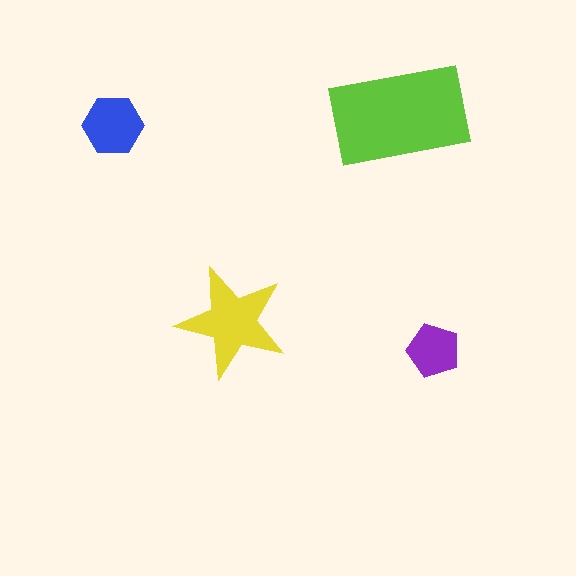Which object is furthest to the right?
The purple pentagon is rightmost.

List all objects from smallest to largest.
The purple pentagon, the blue hexagon, the yellow star, the lime rectangle.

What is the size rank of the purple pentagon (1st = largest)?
4th.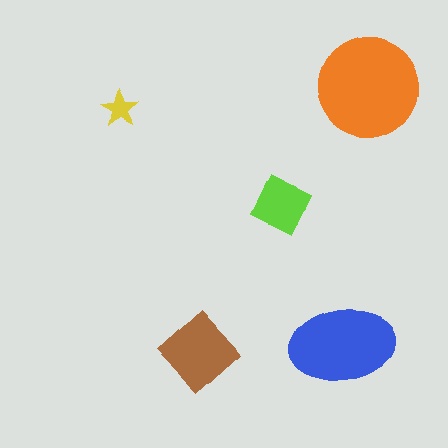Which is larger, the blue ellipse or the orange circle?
The orange circle.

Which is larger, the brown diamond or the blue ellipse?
The blue ellipse.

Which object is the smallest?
The yellow star.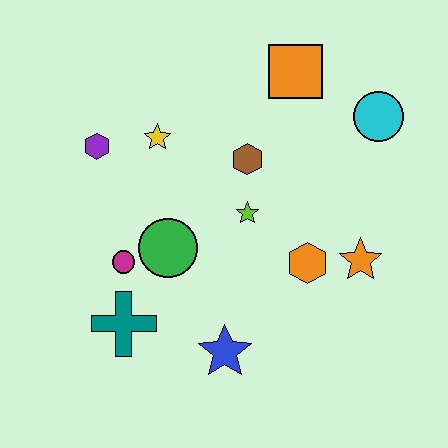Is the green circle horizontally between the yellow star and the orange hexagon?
Yes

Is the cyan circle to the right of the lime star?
Yes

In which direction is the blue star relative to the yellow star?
The blue star is below the yellow star.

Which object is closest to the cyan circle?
The orange square is closest to the cyan circle.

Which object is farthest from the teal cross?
The cyan circle is farthest from the teal cross.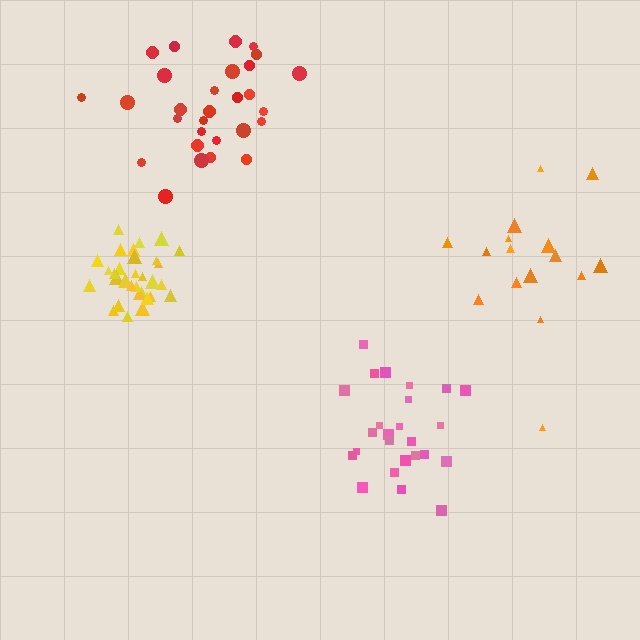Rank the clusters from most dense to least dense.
yellow, pink, red, orange.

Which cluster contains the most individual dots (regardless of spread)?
Yellow (32).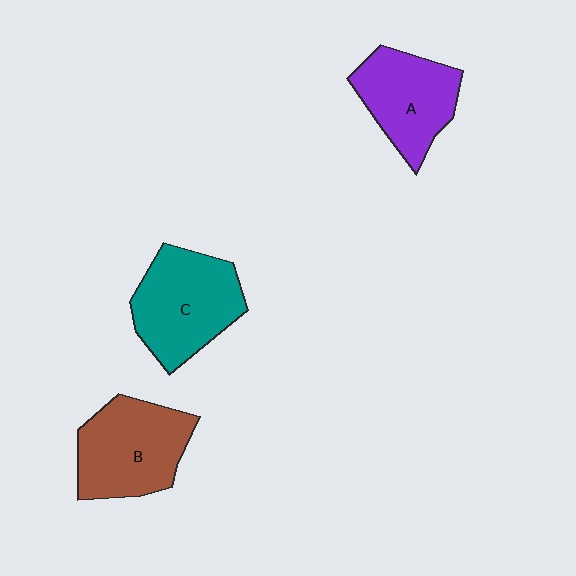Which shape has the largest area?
Shape C (teal).